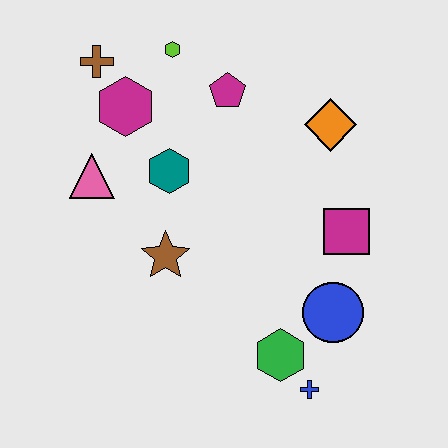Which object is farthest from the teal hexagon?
The blue cross is farthest from the teal hexagon.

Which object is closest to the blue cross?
The green hexagon is closest to the blue cross.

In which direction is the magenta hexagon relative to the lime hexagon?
The magenta hexagon is below the lime hexagon.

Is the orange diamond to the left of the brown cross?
No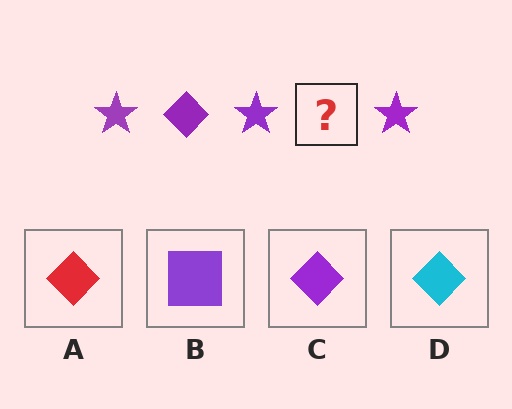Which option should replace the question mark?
Option C.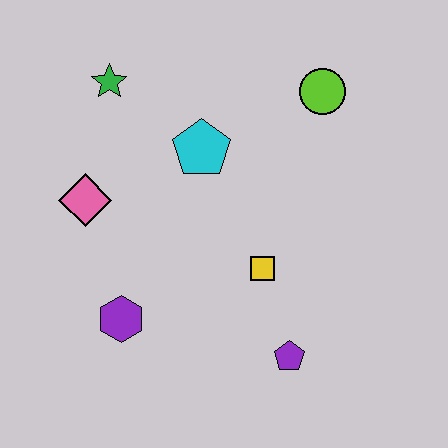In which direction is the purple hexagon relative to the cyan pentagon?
The purple hexagon is below the cyan pentagon.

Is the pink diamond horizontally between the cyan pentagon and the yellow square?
No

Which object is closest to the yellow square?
The purple pentagon is closest to the yellow square.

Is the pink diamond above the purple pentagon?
Yes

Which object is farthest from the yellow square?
The green star is farthest from the yellow square.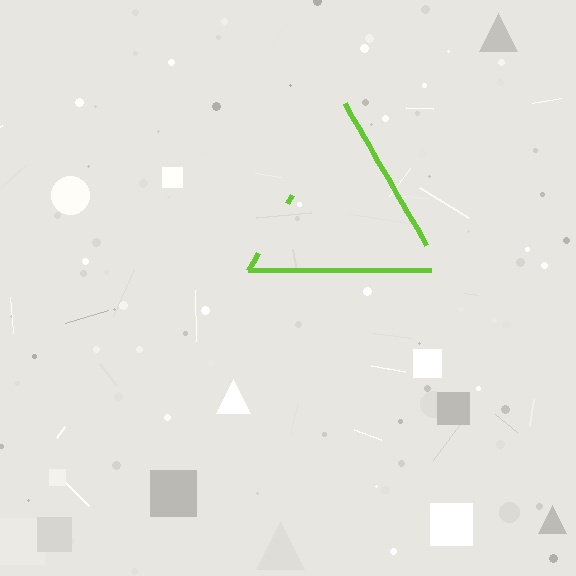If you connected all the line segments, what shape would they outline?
They would outline a triangle.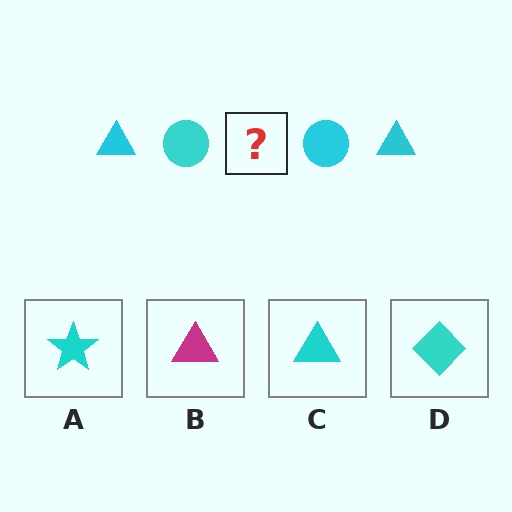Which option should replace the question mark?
Option C.